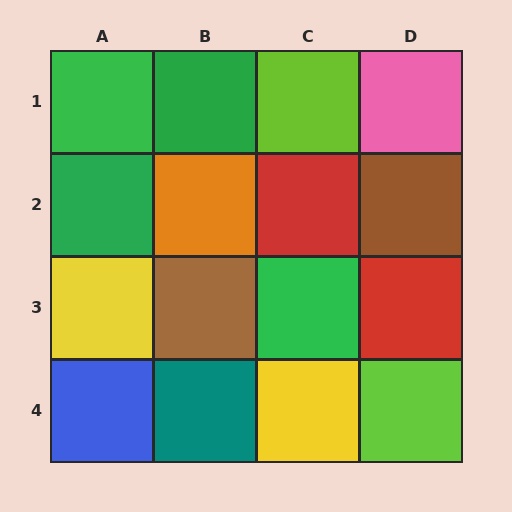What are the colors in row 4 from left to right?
Blue, teal, yellow, lime.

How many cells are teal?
1 cell is teal.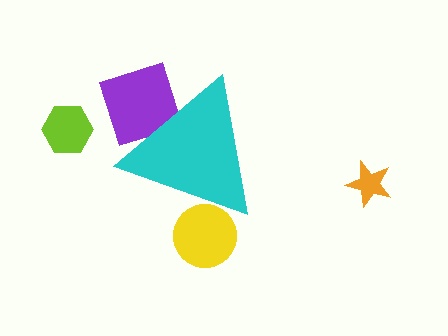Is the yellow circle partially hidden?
Yes, the yellow circle is partially hidden behind the cyan triangle.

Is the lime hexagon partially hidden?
No, the lime hexagon is fully visible.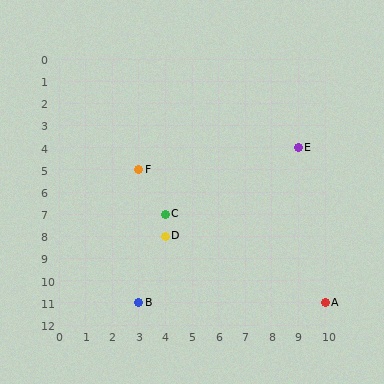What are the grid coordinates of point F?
Point F is at grid coordinates (3, 5).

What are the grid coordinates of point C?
Point C is at grid coordinates (4, 7).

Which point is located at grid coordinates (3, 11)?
Point B is at (3, 11).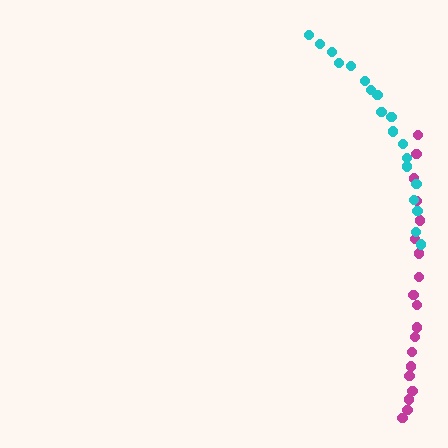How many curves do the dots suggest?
There are 2 distinct paths.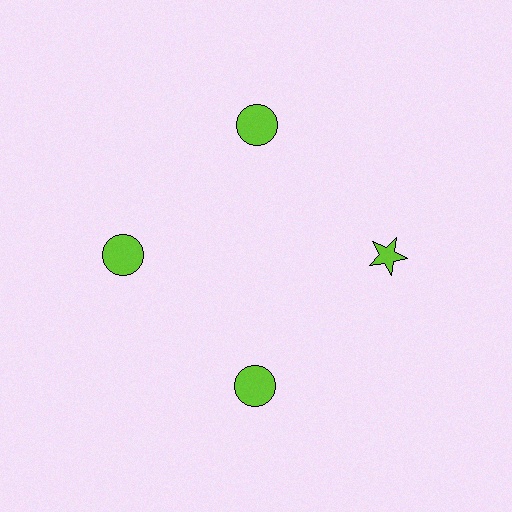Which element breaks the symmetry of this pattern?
The lime star at roughly the 3 o'clock position breaks the symmetry. All other shapes are lime circles.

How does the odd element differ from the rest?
It has a different shape: star instead of circle.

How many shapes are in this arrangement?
There are 4 shapes arranged in a ring pattern.